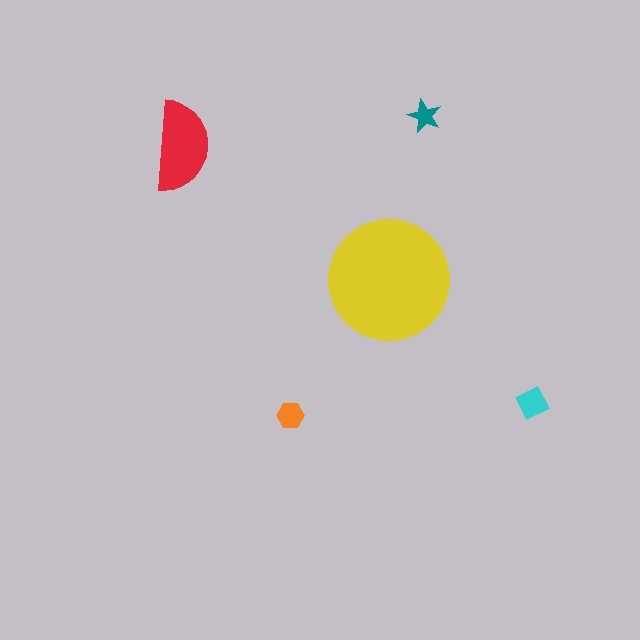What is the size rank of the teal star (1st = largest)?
5th.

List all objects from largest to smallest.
The yellow circle, the red semicircle, the cyan diamond, the orange hexagon, the teal star.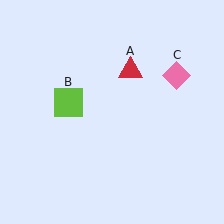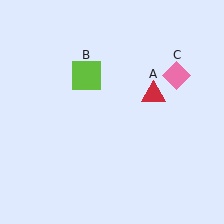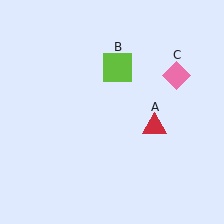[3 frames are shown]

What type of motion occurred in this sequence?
The red triangle (object A), lime square (object B) rotated clockwise around the center of the scene.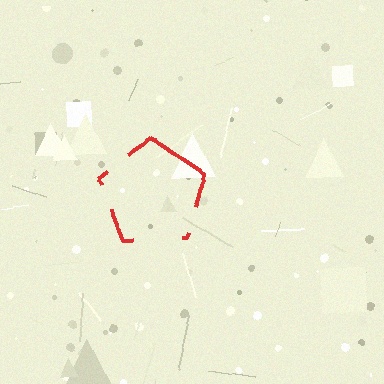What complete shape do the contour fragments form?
The contour fragments form a pentagon.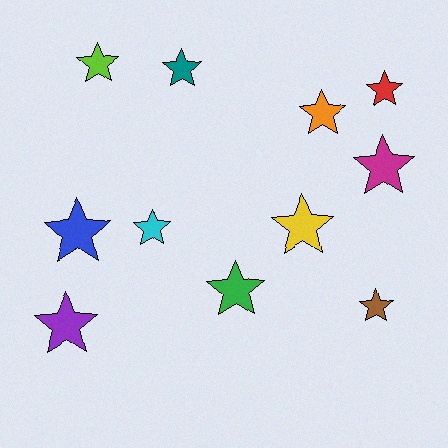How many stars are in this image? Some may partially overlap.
There are 11 stars.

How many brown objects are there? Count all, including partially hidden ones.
There is 1 brown object.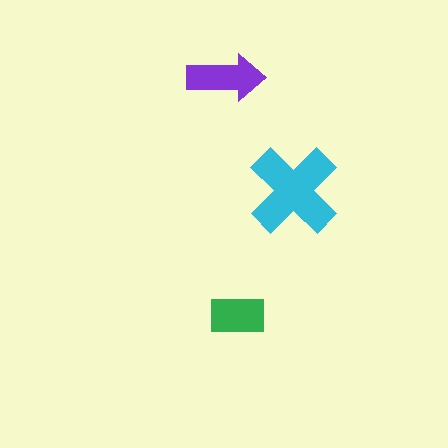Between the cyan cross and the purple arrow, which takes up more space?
The cyan cross.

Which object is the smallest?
The green rectangle.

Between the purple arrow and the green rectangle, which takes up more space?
The purple arrow.